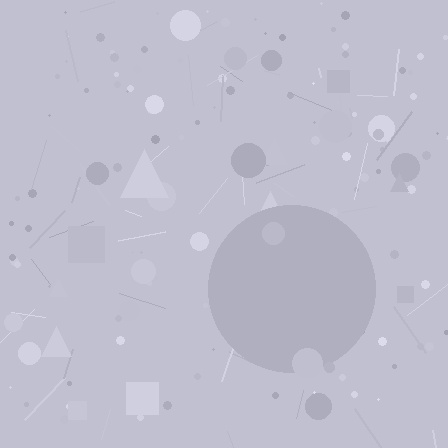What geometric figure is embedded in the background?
A circle is embedded in the background.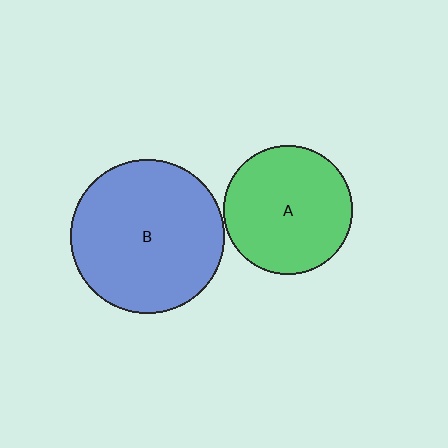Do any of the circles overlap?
No, none of the circles overlap.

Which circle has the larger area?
Circle B (blue).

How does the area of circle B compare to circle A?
Approximately 1.4 times.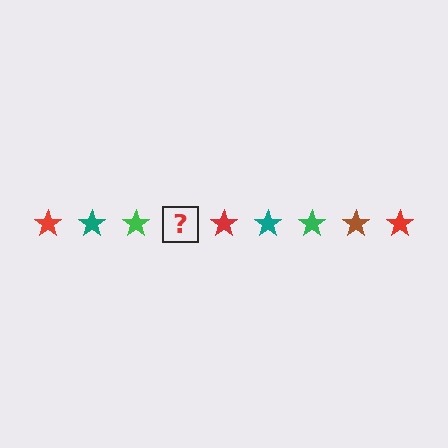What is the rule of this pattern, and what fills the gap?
The rule is that the pattern cycles through red, teal, green, brown stars. The gap should be filled with a brown star.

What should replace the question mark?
The question mark should be replaced with a brown star.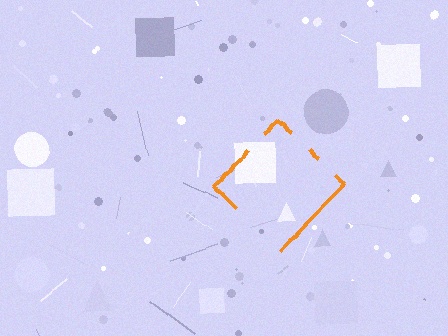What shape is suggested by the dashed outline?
The dashed outline suggests a diamond.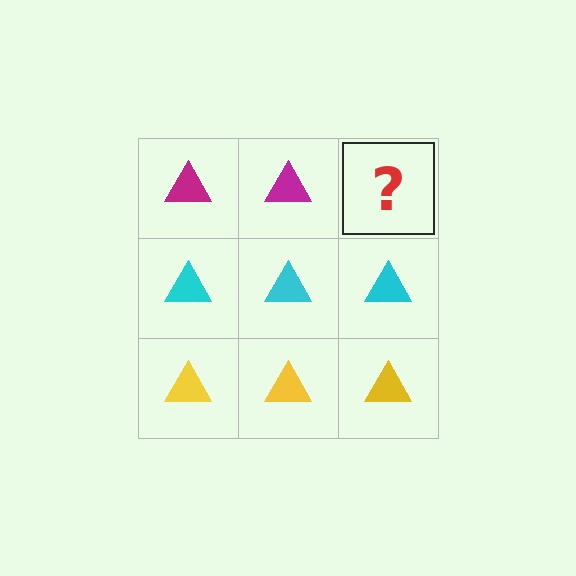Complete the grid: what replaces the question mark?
The question mark should be replaced with a magenta triangle.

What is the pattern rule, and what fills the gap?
The rule is that each row has a consistent color. The gap should be filled with a magenta triangle.